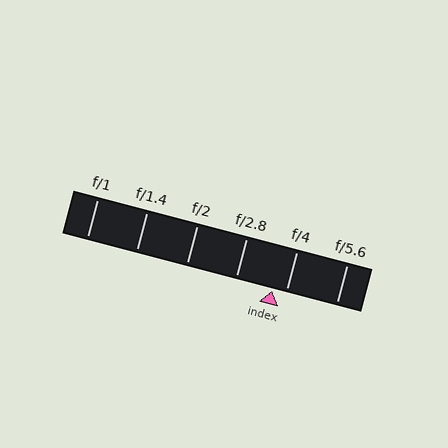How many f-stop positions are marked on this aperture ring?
There are 6 f-stop positions marked.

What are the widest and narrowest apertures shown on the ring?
The widest aperture shown is f/1 and the narrowest is f/5.6.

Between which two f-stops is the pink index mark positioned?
The index mark is between f/2.8 and f/4.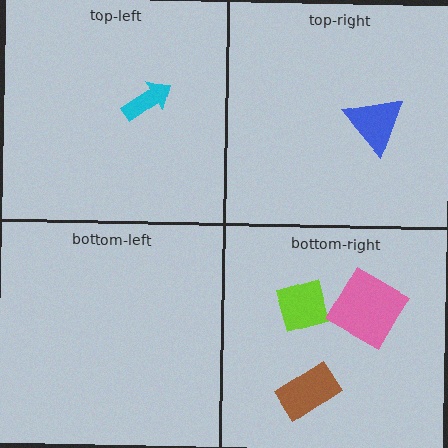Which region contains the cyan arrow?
The top-left region.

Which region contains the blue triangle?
The top-right region.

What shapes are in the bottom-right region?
The lime diamond, the brown rectangle, the pink diamond.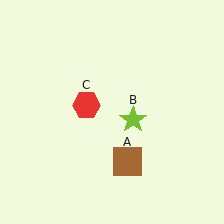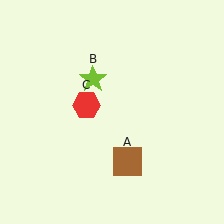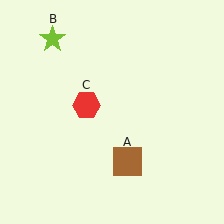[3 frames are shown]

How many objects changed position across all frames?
1 object changed position: lime star (object B).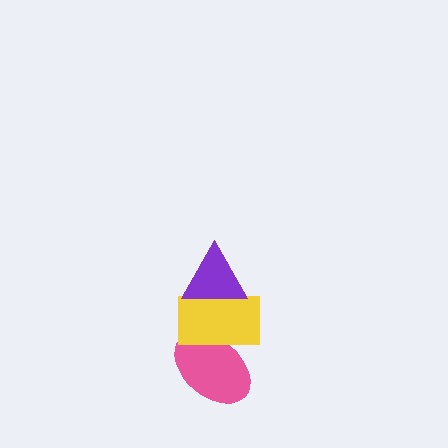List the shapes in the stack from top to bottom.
From top to bottom: the purple triangle, the yellow rectangle, the pink ellipse.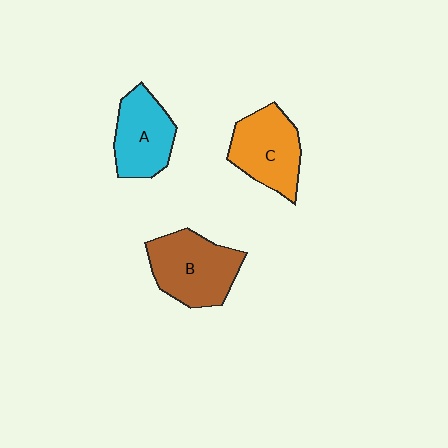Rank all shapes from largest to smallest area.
From largest to smallest: B (brown), C (orange), A (cyan).